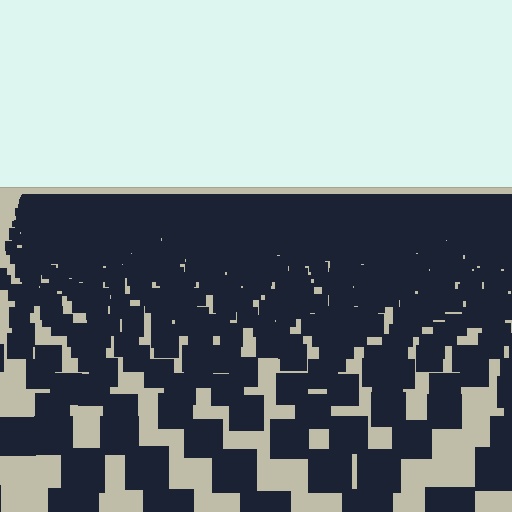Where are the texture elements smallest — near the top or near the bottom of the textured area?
Near the top.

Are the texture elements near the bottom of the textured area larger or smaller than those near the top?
Larger. Near the bottom, elements are closer to the viewer and appear at a bigger on-screen size.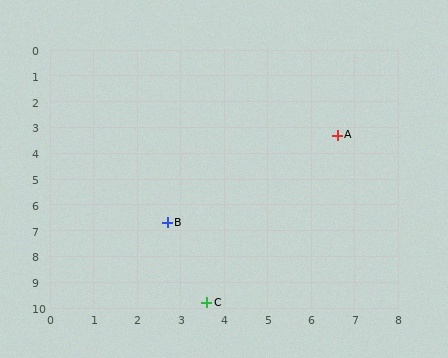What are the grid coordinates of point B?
Point B is at approximately (2.7, 6.7).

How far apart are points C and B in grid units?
Points C and B are about 3.2 grid units apart.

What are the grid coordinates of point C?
Point C is at approximately (3.6, 9.8).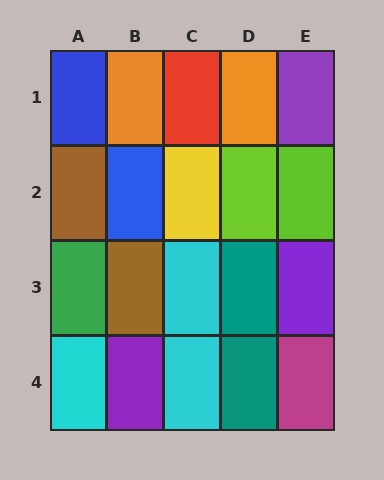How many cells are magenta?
1 cell is magenta.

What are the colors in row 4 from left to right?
Cyan, purple, cyan, teal, magenta.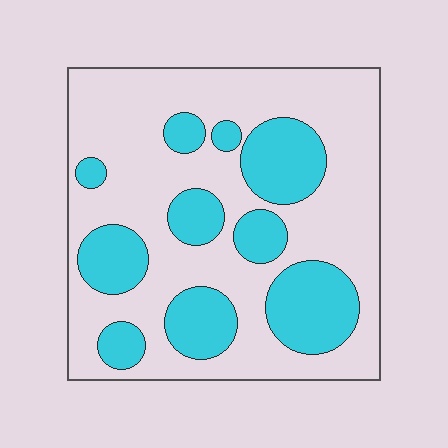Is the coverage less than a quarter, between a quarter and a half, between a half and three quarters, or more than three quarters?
Between a quarter and a half.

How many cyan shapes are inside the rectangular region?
10.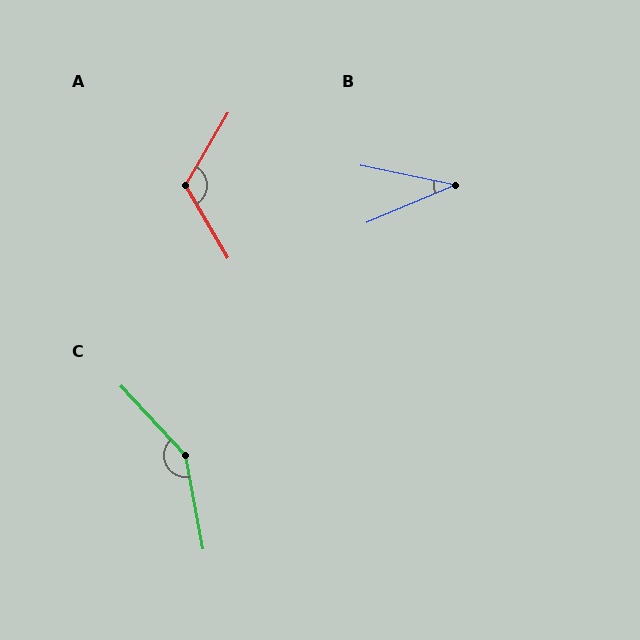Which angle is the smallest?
B, at approximately 35 degrees.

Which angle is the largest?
C, at approximately 148 degrees.